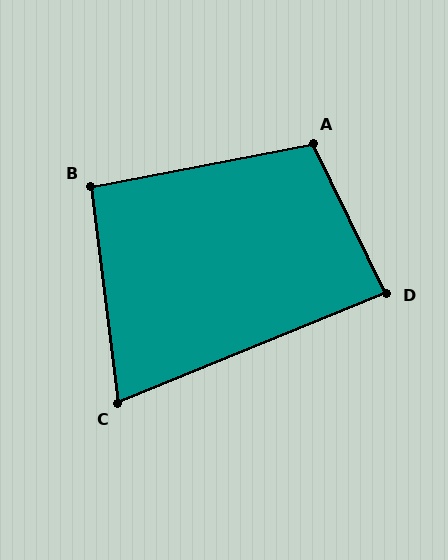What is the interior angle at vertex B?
Approximately 94 degrees (approximately right).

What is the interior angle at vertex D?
Approximately 86 degrees (approximately right).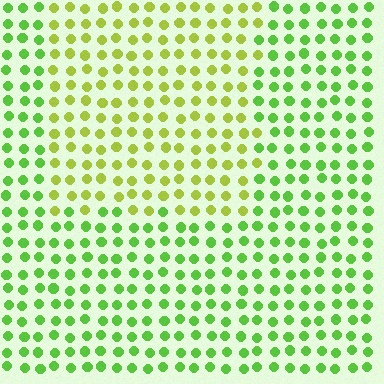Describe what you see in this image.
The image is filled with small lime elements in a uniform arrangement. A rectangle-shaped region is visible where the elements are tinted to a slightly different hue, forming a subtle color boundary.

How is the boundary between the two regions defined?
The boundary is defined purely by a slight shift in hue (about 33 degrees). Spacing, size, and orientation are identical on both sides.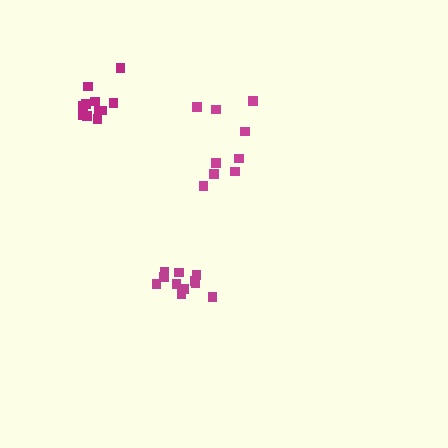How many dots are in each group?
Group 1: 11 dots, Group 2: 9 dots, Group 3: 12 dots (32 total).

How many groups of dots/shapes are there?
There are 3 groups.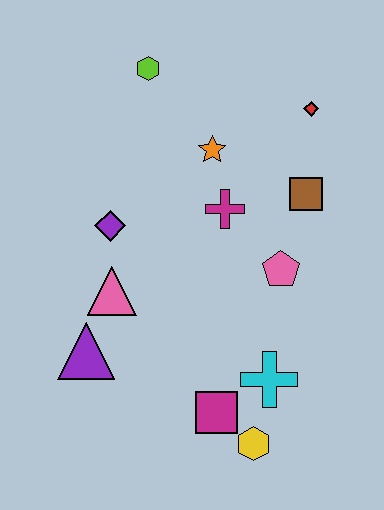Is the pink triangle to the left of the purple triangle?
No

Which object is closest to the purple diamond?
The pink triangle is closest to the purple diamond.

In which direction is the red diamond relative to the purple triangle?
The red diamond is above the purple triangle.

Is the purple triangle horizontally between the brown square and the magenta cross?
No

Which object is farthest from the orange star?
The yellow hexagon is farthest from the orange star.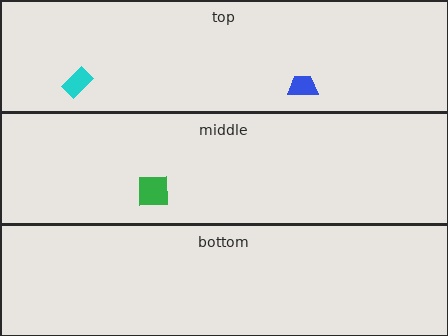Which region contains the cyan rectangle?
The top region.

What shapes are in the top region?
The blue trapezoid, the cyan rectangle.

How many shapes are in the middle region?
1.